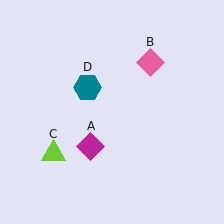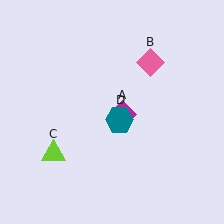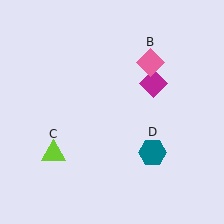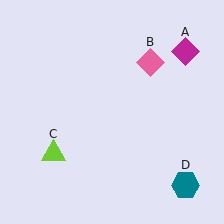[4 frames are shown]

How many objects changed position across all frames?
2 objects changed position: magenta diamond (object A), teal hexagon (object D).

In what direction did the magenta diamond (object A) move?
The magenta diamond (object A) moved up and to the right.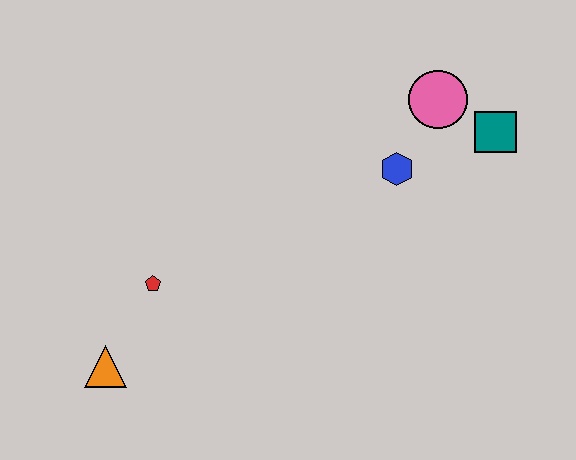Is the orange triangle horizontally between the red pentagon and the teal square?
No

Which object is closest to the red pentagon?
The orange triangle is closest to the red pentagon.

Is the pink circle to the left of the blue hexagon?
No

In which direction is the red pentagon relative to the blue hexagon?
The red pentagon is to the left of the blue hexagon.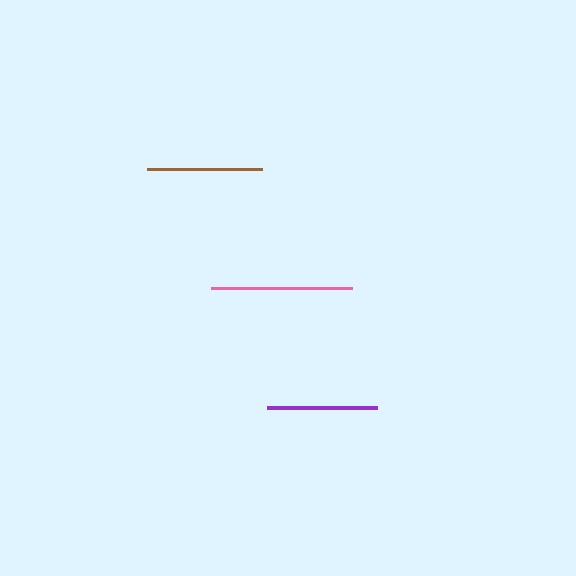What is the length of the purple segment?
The purple segment is approximately 109 pixels long.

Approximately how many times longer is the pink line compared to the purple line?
The pink line is approximately 1.3 times the length of the purple line.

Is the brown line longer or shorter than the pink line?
The pink line is longer than the brown line.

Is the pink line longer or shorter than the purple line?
The pink line is longer than the purple line.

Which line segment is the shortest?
The purple line is the shortest at approximately 109 pixels.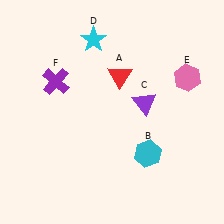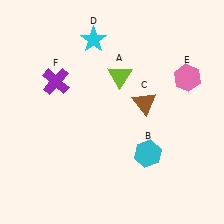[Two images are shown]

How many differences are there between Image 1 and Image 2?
There are 2 differences between the two images.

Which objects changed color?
A changed from red to lime. C changed from purple to brown.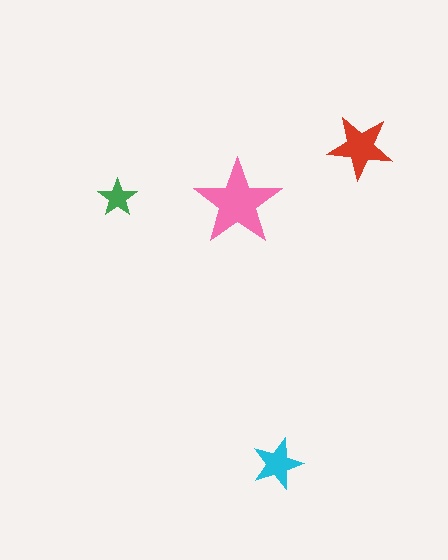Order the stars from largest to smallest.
the pink one, the red one, the cyan one, the green one.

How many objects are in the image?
There are 4 objects in the image.